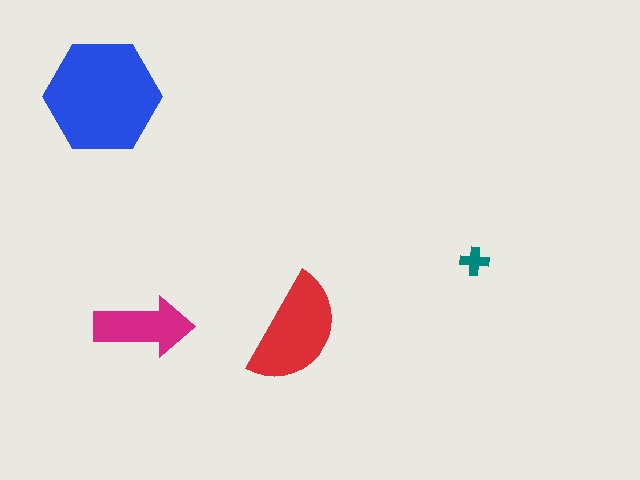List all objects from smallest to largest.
The teal cross, the magenta arrow, the red semicircle, the blue hexagon.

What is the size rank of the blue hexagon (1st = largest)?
1st.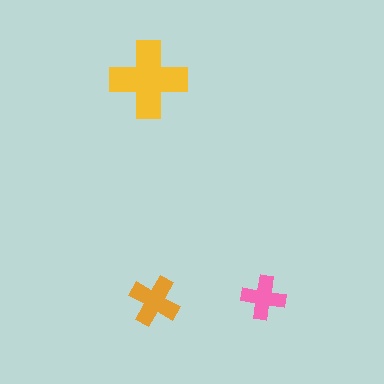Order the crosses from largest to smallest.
the yellow one, the orange one, the pink one.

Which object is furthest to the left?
The yellow cross is leftmost.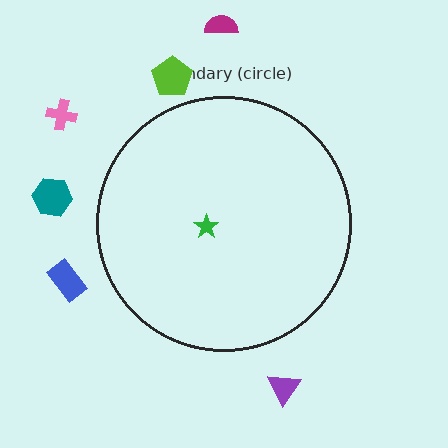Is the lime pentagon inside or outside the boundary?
Outside.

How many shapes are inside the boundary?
1 inside, 6 outside.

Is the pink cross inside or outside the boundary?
Outside.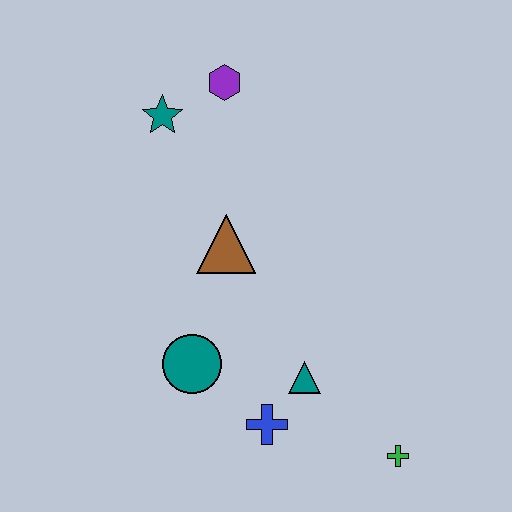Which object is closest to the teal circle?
The blue cross is closest to the teal circle.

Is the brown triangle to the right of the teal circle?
Yes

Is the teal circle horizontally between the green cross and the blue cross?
No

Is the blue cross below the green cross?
No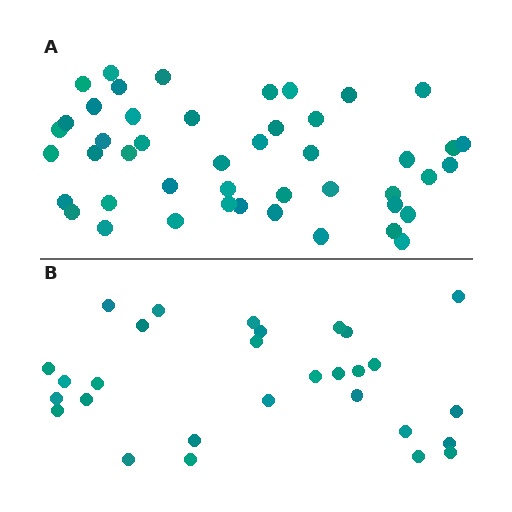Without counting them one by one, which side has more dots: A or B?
Region A (the top region) has more dots.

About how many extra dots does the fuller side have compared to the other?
Region A has approximately 15 more dots than region B.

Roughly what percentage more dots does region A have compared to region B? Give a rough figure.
About 60% more.